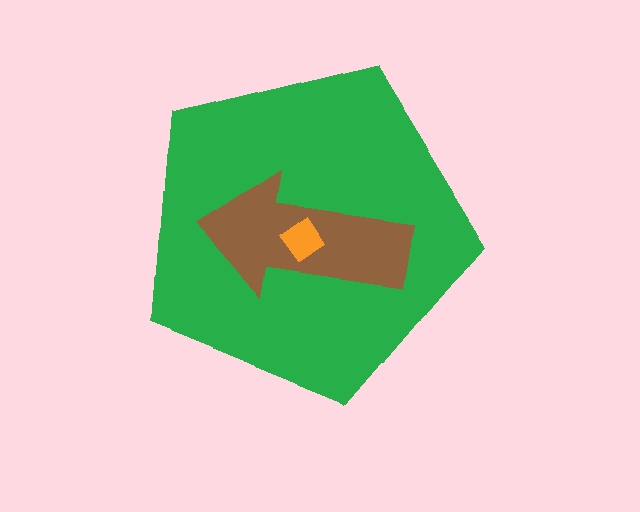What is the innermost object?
The orange diamond.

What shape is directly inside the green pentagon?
The brown arrow.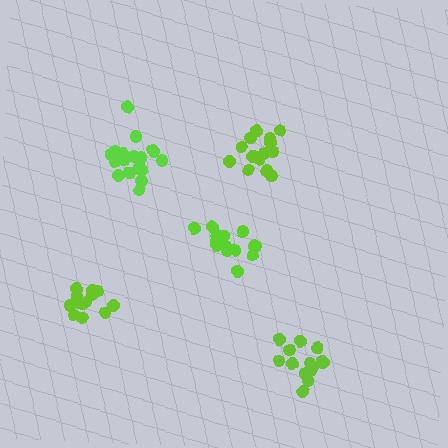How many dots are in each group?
Group 1: 15 dots, Group 2: 14 dots, Group 3: 14 dots, Group 4: 13 dots, Group 5: 18 dots (74 total).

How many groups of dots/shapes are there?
There are 5 groups.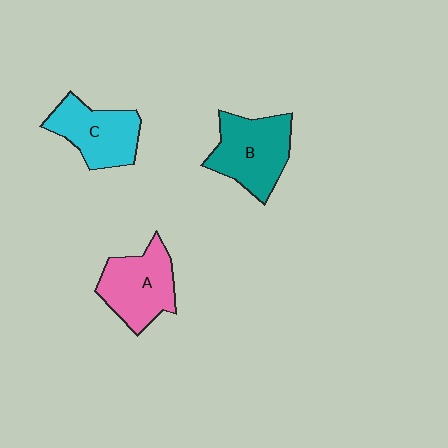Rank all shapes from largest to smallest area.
From largest to smallest: B (teal), A (pink), C (cyan).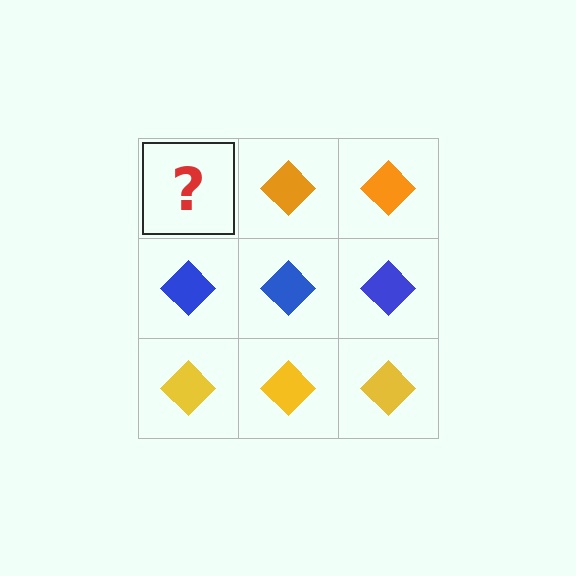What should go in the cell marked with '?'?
The missing cell should contain an orange diamond.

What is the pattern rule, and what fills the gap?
The rule is that each row has a consistent color. The gap should be filled with an orange diamond.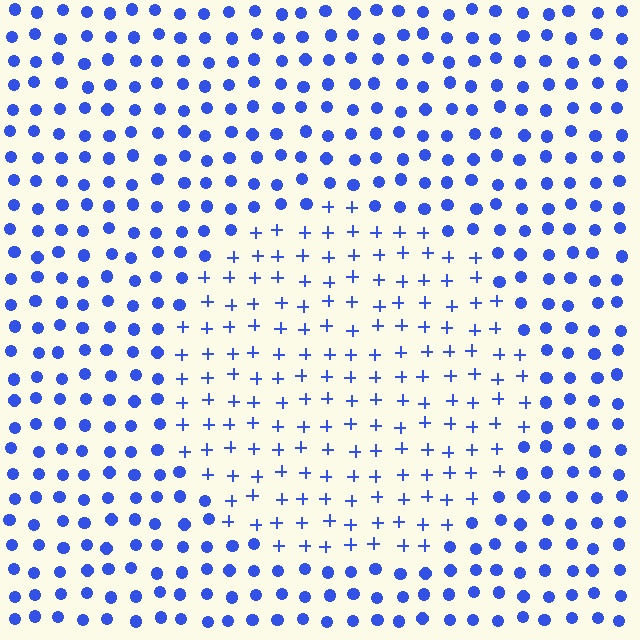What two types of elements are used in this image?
The image uses plus signs inside the circle region and circles outside it.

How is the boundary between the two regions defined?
The boundary is defined by a change in element shape: plus signs inside vs. circles outside. All elements share the same color and spacing.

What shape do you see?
I see a circle.